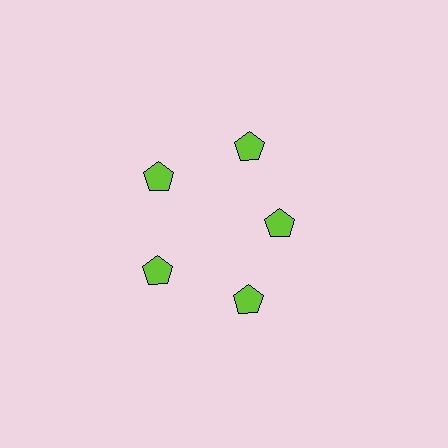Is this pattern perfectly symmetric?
No. The 5 lime pentagons are arranged in a ring, but one element near the 3 o'clock position is pulled inward toward the center, breaking the 5-fold rotational symmetry.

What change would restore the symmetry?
The symmetry would be restored by moving it outward, back onto the ring so that all 5 pentagons sit at equal angles and equal distance from the center.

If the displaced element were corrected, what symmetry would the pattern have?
It would have 5-fold rotational symmetry — the pattern would map onto itself every 72 degrees.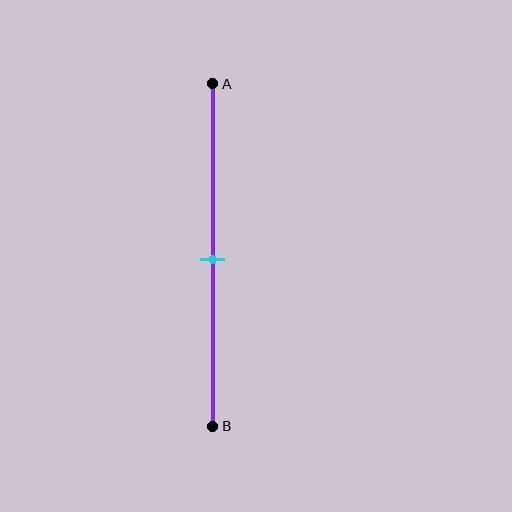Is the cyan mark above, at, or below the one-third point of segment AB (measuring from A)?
The cyan mark is below the one-third point of segment AB.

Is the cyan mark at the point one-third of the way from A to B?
No, the mark is at about 50% from A, not at the 33% one-third point.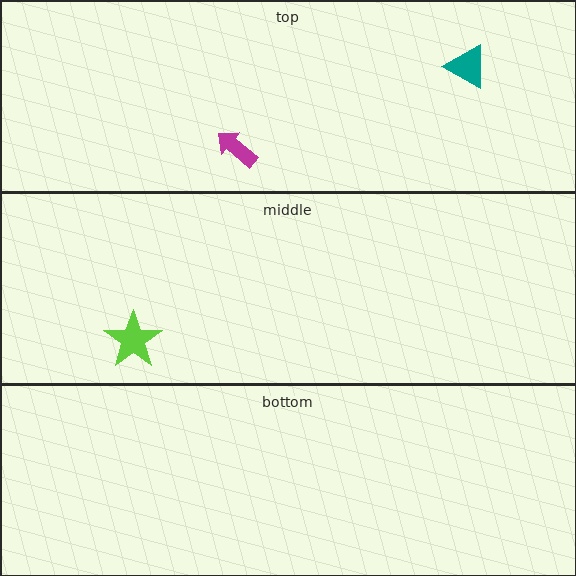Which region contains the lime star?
The middle region.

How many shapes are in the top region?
2.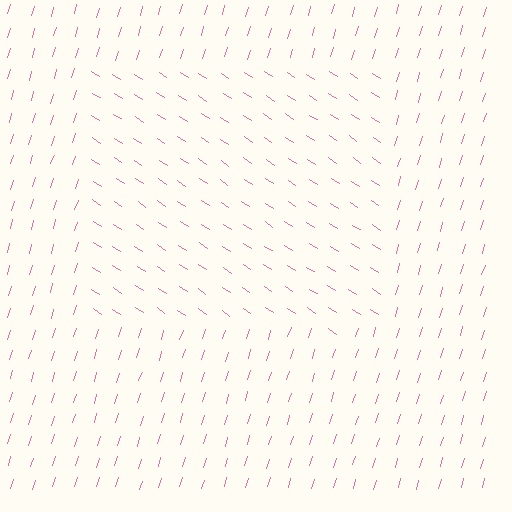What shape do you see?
I see a rectangle.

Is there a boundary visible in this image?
Yes, there is a texture boundary formed by a change in line orientation.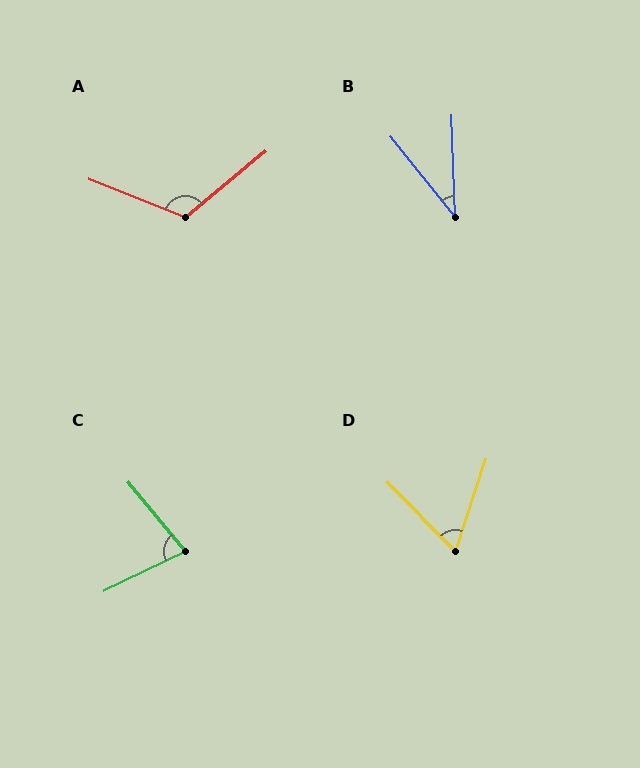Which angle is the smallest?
B, at approximately 37 degrees.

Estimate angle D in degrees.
Approximately 62 degrees.